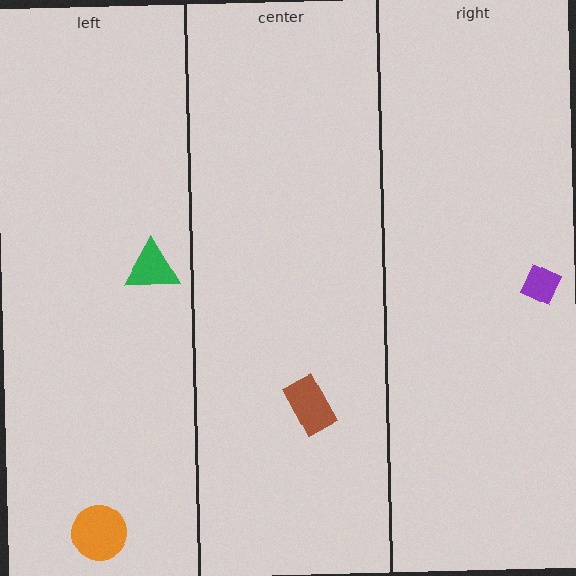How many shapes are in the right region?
1.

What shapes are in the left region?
The green triangle, the orange circle.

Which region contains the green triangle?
The left region.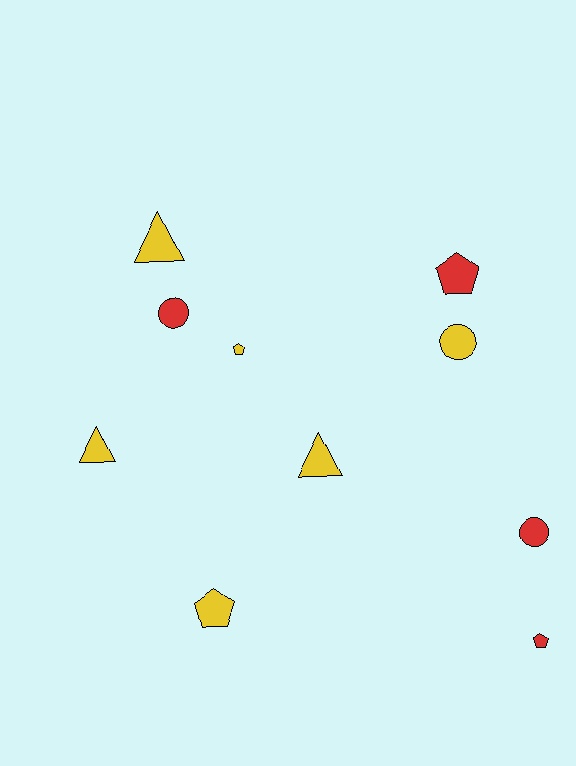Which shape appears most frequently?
Pentagon, with 4 objects.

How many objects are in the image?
There are 10 objects.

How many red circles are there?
There are 2 red circles.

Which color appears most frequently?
Yellow, with 6 objects.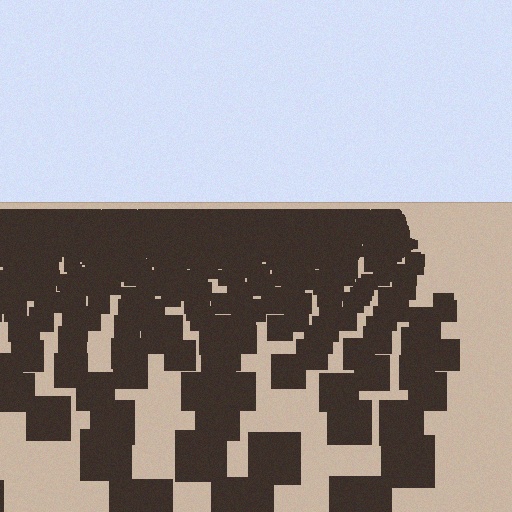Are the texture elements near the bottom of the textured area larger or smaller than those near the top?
Larger. Near the bottom, elements are closer to the viewer and appear at a bigger on-screen size.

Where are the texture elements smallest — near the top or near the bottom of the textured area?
Near the top.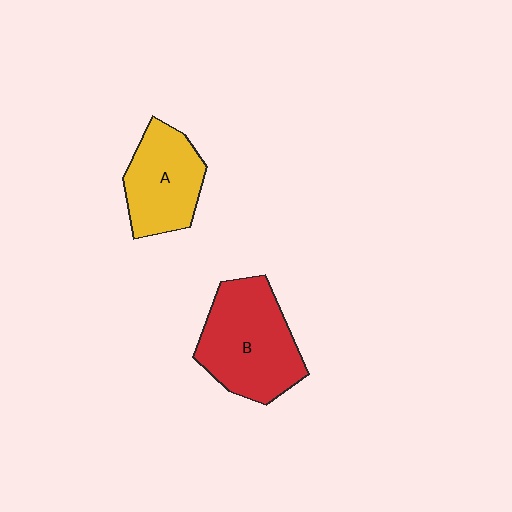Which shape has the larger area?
Shape B (red).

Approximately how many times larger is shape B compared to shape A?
Approximately 1.4 times.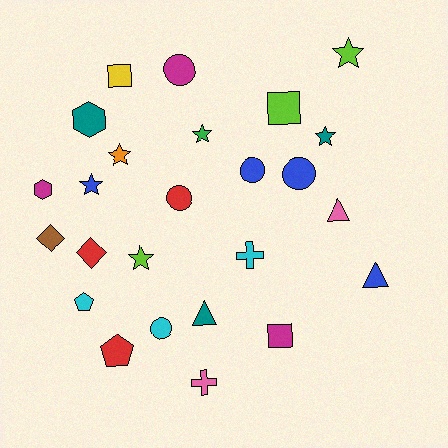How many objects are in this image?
There are 25 objects.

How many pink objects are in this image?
There are 2 pink objects.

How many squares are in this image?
There are 3 squares.